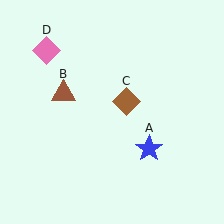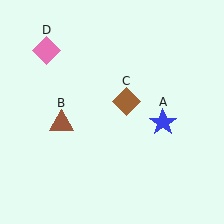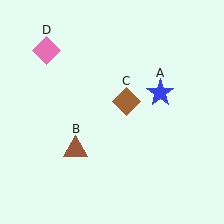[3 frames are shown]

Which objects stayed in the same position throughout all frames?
Brown diamond (object C) and pink diamond (object D) remained stationary.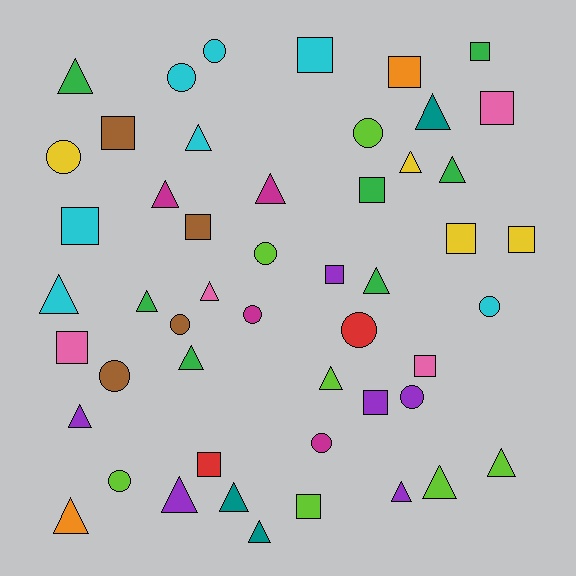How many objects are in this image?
There are 50 objects.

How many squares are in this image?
There are 16 squares.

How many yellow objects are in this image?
There are 4 yellow objects.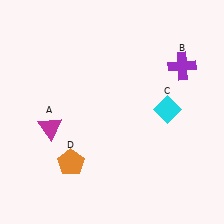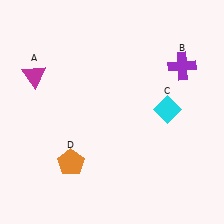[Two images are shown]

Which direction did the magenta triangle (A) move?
The magenta triangle (A) moved up.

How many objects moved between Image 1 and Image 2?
1 object moved between the two images.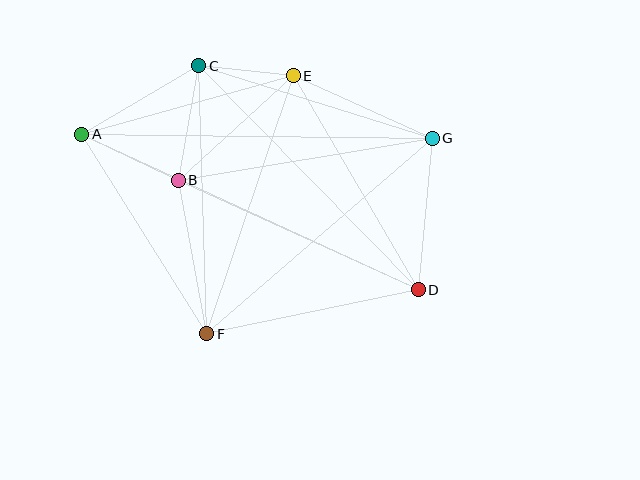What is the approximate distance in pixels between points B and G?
The distance between B and G is approximately 257 pixels.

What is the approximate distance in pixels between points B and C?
The distance between B and C is approximately 116 pixels.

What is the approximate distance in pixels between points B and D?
The distance between B and D is approximately 264 pixels.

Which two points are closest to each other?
Points C and E are closest to each other.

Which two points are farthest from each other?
Points A and D are farthest from each other.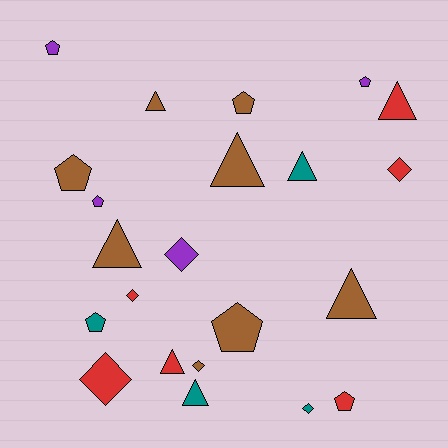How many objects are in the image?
There are 22 objects.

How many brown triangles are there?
There are 4 brown triangles.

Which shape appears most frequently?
Pentagon, with 8 objects.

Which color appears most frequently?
Brown, with 8 objects.